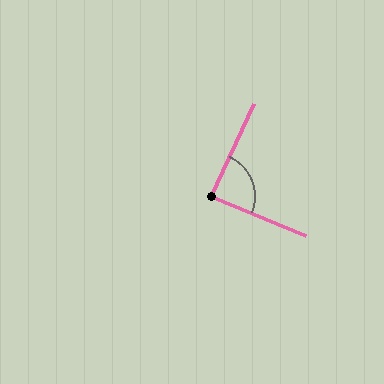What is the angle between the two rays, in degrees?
Approximately 87 degrees.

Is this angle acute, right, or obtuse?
It is approximately a right angle.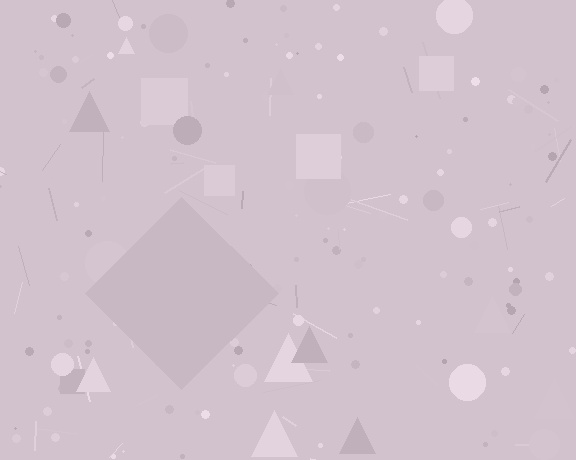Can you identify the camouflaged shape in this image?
The camouflaged shape is a diamond.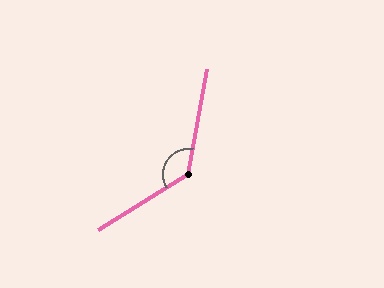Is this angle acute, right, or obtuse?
It is obtuse.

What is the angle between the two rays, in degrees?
Approximately 133 degrees.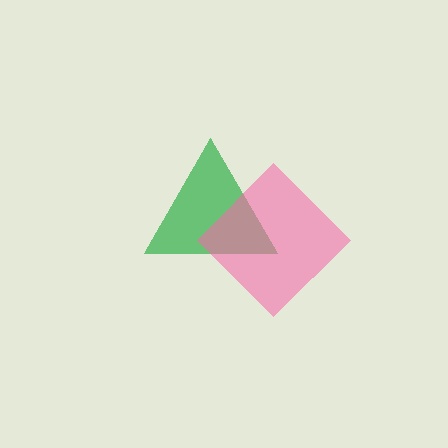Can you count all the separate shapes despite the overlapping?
Yes, there are 2 separate shapes.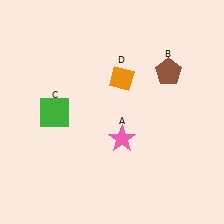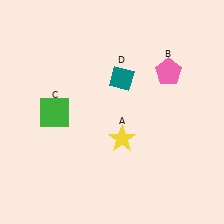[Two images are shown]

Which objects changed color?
A changed from pink to yellow. B changed from brown to pink. D changed from orange to teal.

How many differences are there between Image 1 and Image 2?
There are 3 differences between the two images.